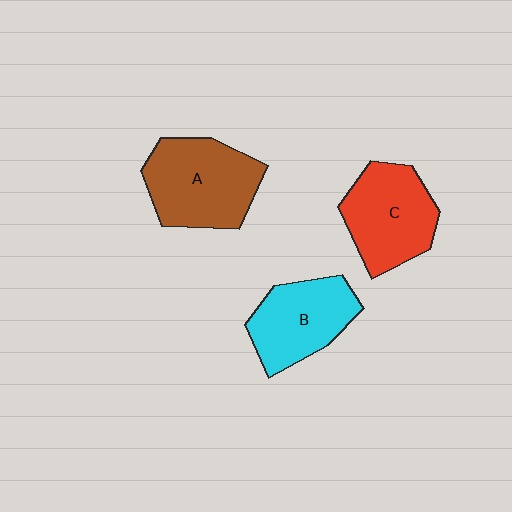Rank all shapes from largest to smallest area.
From largest to smallest: A (brown), C (red), B (cyan).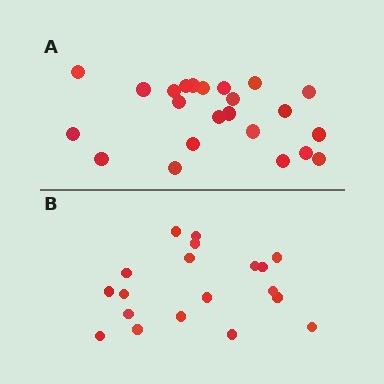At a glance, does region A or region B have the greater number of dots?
Region A (the top region) has more dots.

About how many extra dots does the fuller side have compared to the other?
Region A has about 4 more dots than region B.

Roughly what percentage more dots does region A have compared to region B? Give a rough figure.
About 20% more.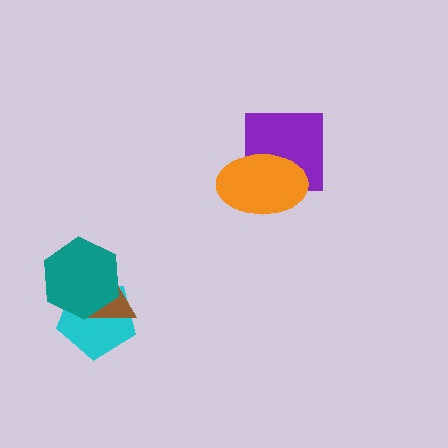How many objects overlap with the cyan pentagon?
2 objects overlap with the cyan pentagon.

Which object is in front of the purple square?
The orange ellipse is in front of the purple square.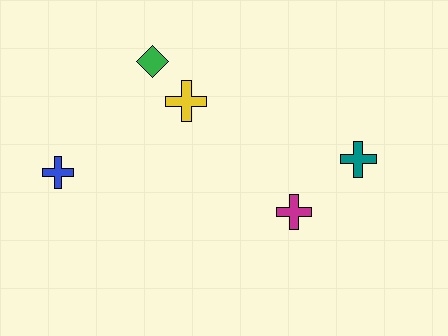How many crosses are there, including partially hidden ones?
There are 4 crosses.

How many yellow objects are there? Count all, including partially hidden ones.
There is 1 yellow object.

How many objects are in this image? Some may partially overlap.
There are 5 objects.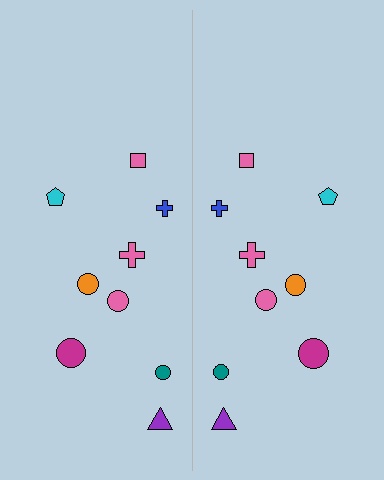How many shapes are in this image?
There are 18 shapes in this image.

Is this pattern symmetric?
Yes, this pattern has bilateral (reflection) symmetry.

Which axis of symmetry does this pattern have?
The pattern has a vertical axis of symmetry running through the center of the image.